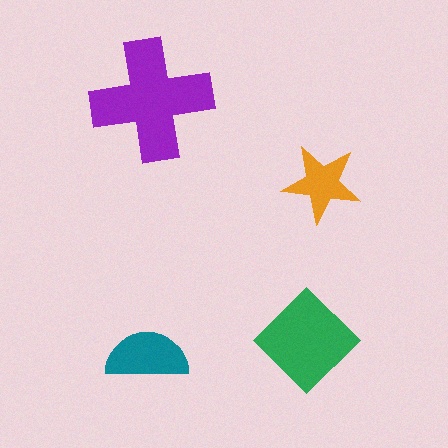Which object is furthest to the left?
The teal semicircle is leftmost.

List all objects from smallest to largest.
The orange star, the teal semicircle, the green diamond, the purple cross.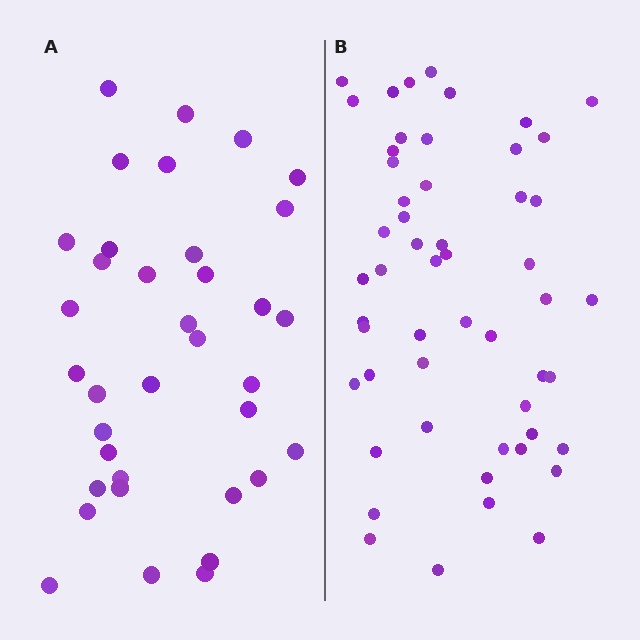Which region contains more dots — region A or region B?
Region B (the right region) has more dots.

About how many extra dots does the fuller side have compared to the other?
Region B has approximately 15 more dots than region A.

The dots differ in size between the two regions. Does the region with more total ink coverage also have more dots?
No. Region A has more total ink coverage because its dots are larger, but region B actually contains more individual dots. Total area can be misleading — the number of items is what matters here.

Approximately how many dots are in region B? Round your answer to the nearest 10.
About 50 dots. (The exact count is 53, which rounds to 50.)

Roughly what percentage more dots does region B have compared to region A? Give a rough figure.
About 45% more.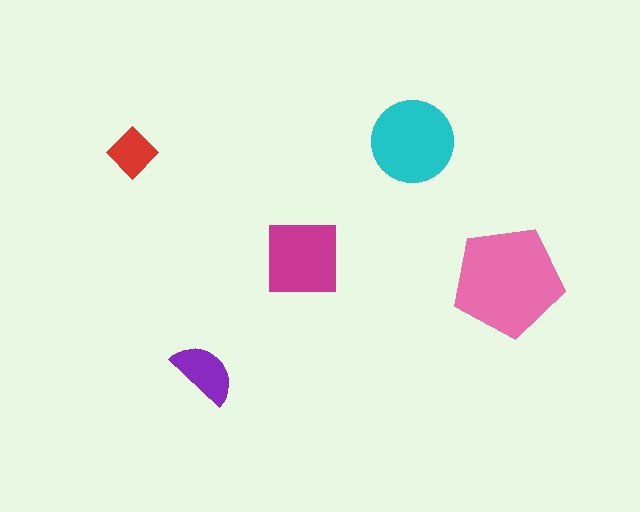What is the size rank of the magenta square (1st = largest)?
3rd.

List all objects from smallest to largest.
The red diamond, the purple semicircle, the magenta square, the cyan circle, the pink pentagon.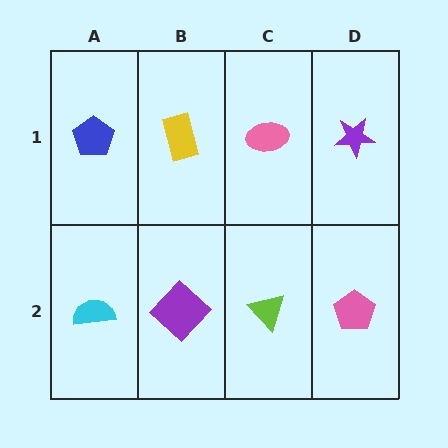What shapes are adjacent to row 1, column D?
A pink pentagon (row 2, column D), a pink ellipse (row 1, column C).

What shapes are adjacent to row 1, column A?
A cyan semicircle (row 2, column A), a yellow rectangle (row 1, column B).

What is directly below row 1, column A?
A cyan semicircle.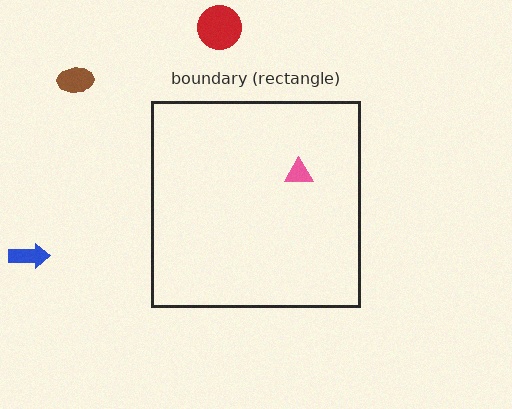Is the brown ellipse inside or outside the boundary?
Outside.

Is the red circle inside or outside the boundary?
Outside.